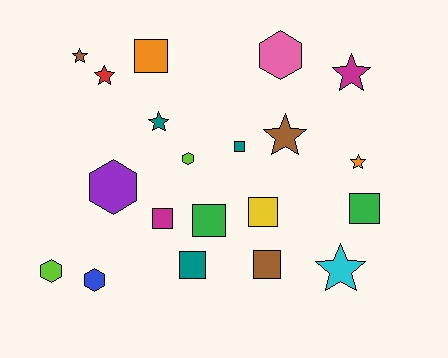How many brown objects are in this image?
There are 3 brown objects.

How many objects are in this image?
There are 20 objects.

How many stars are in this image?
There are 7 stars.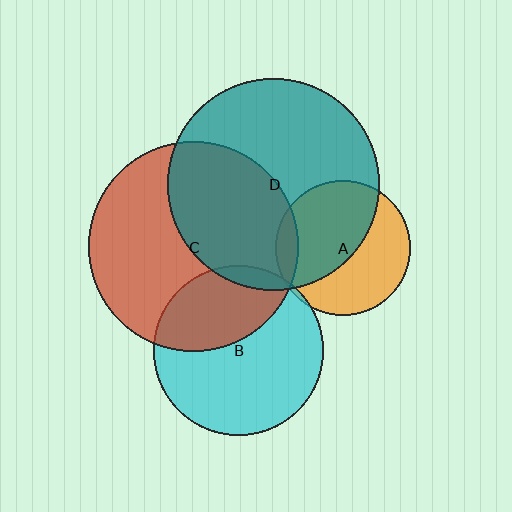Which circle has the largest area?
Circle D (teal).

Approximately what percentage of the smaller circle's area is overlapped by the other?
Approximately 40%.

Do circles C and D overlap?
Yes.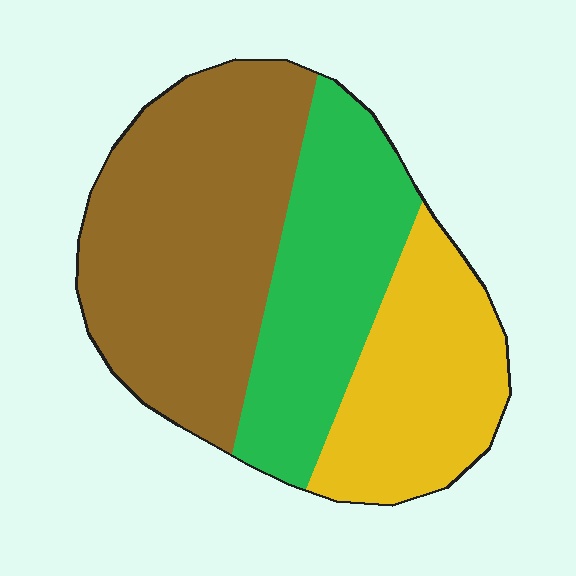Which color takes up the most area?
Brown, at roughly 45%.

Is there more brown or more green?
Brown.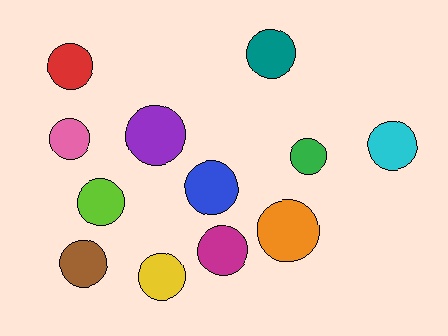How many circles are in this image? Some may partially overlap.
There are 12 circles.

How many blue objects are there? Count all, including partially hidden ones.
There is 1 blue object.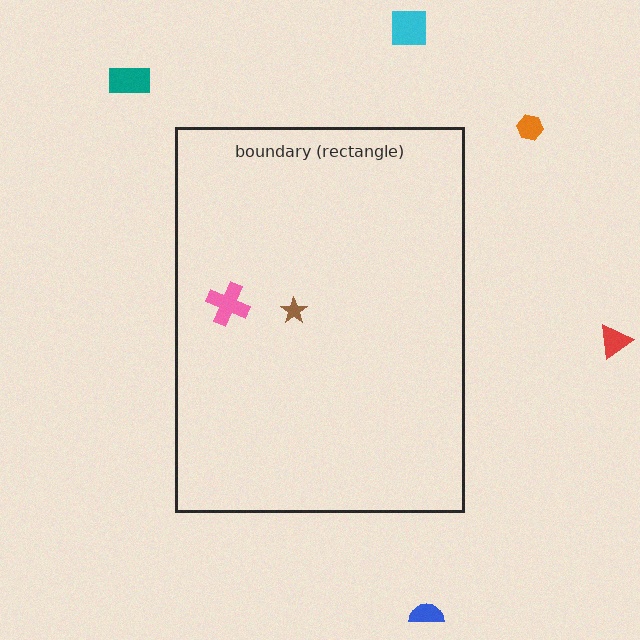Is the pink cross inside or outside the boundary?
Inside.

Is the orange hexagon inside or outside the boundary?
Outside.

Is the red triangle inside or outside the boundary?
Outside.